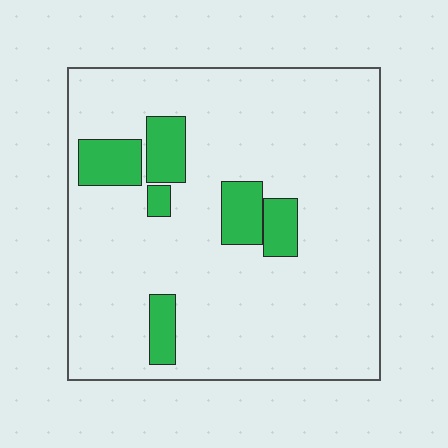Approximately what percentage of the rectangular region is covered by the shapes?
Approximately 15%.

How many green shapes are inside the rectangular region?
6.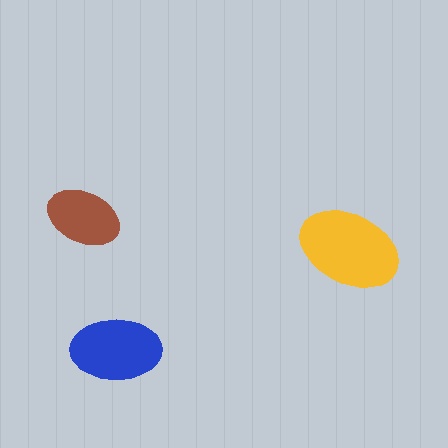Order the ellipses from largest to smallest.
the yellow one, the blue one, the brown one.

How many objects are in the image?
There are 3 objects in the image.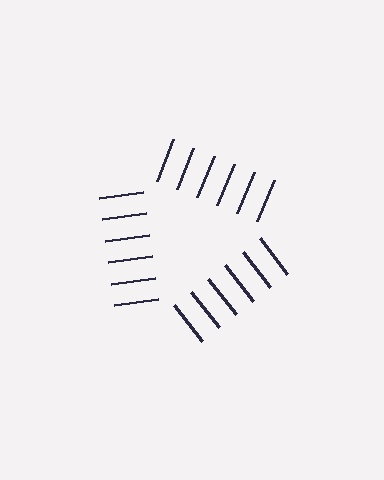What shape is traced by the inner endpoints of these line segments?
An illusory triangle — the line segments terminate on its edges but no continuous stroke is drawn.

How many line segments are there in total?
18 — 6 along each of the 3 edges.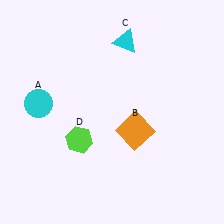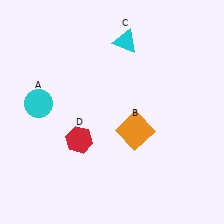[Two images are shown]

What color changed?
The hexagon (D) changed from lime in Image 1 to red in Image 2.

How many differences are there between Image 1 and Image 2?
There is 1 difference between the two images.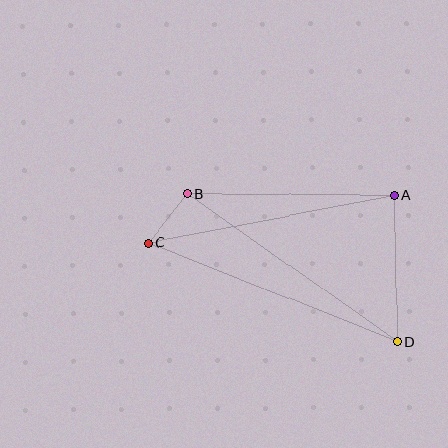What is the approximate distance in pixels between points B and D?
The distance between B and D is approximately 256 pixels.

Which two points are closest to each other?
Points B and C are closest to each other.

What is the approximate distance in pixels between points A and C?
The distance between A and C is approximately 250 pixels.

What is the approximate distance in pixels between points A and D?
The distance between A and D is approximately 147 pixels.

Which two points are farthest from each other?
Points C and D are farthest from each other.